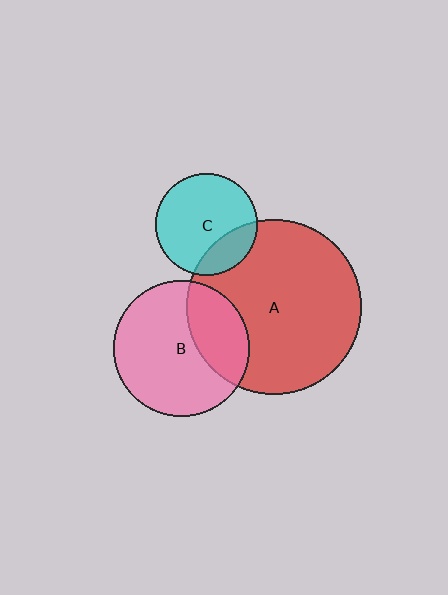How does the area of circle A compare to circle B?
Approximately 1.6 times.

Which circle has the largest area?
Circle A (red).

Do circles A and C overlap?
Yes.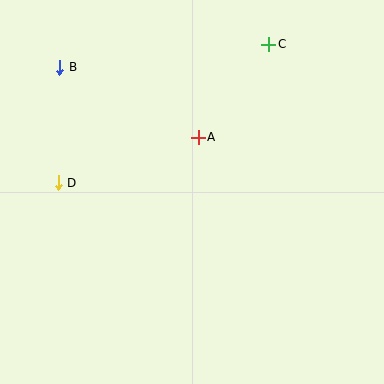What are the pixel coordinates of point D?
Point D is at (58, 183).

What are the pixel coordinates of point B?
Point B is at (60, 67).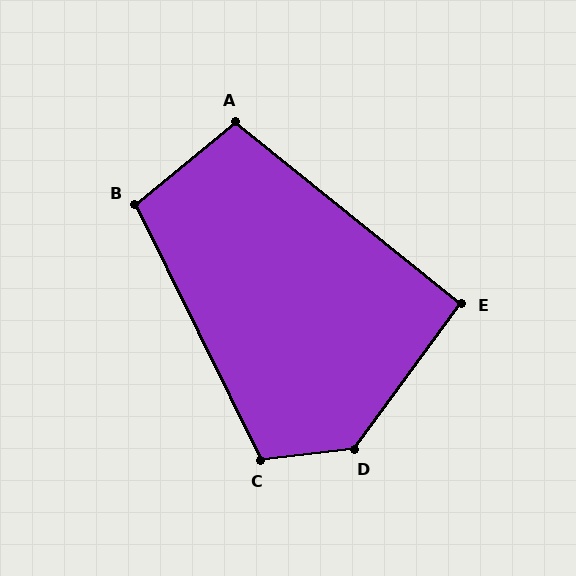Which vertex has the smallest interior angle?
E, at approximately 93 degrees.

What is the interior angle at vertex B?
Approximately 103 degrees (obtuse).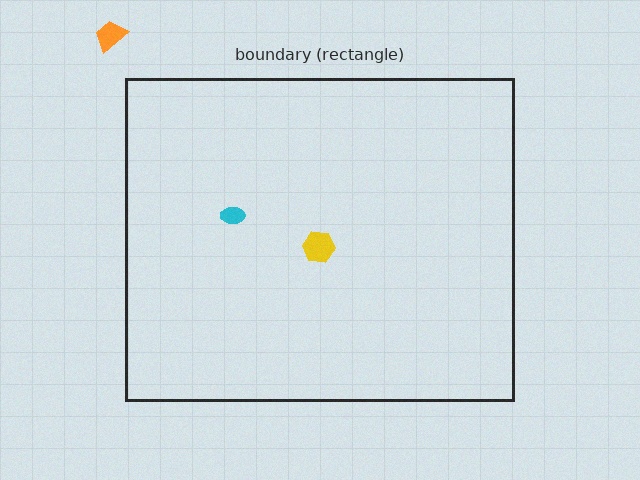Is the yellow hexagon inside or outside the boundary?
Inside.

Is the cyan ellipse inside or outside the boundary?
Inside.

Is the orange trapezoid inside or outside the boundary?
Outside.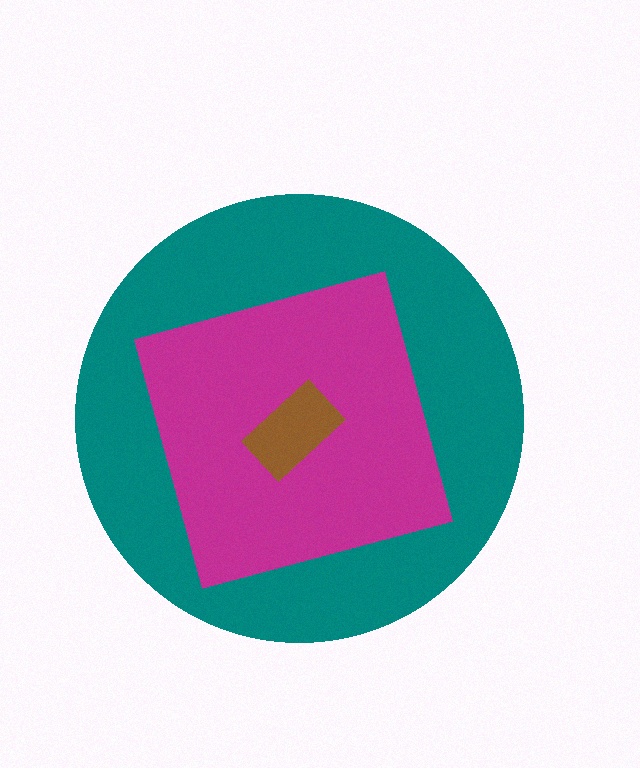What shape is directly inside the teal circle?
The magenta diamond.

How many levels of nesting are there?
3.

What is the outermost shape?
The teal circle.